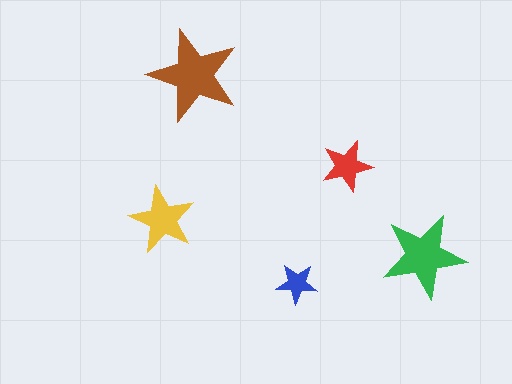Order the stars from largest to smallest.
the brown one, the green one, the yellow one, the red one, the blue one.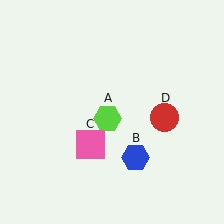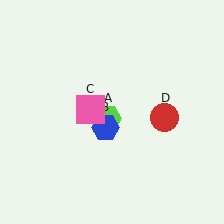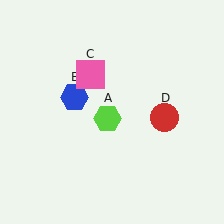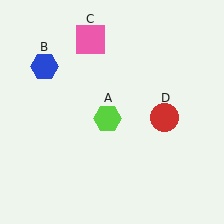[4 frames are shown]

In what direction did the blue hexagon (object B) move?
The blue hexagon (object B) moved up and to the left.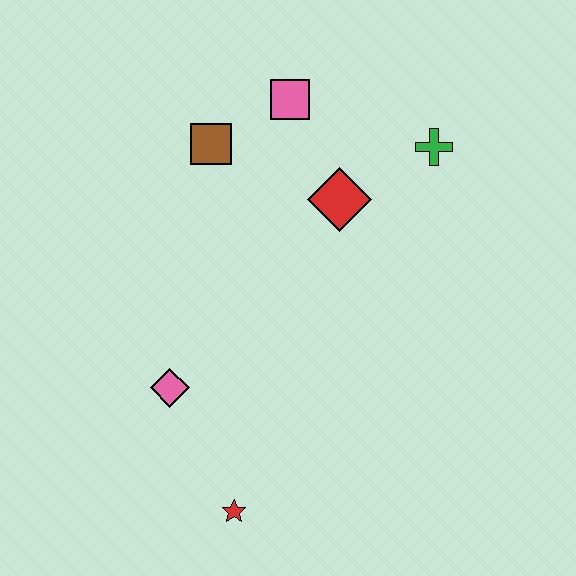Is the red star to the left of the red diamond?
Yes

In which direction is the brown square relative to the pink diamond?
The brown square is above the pink diamond.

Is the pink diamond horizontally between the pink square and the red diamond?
No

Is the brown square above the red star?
Yes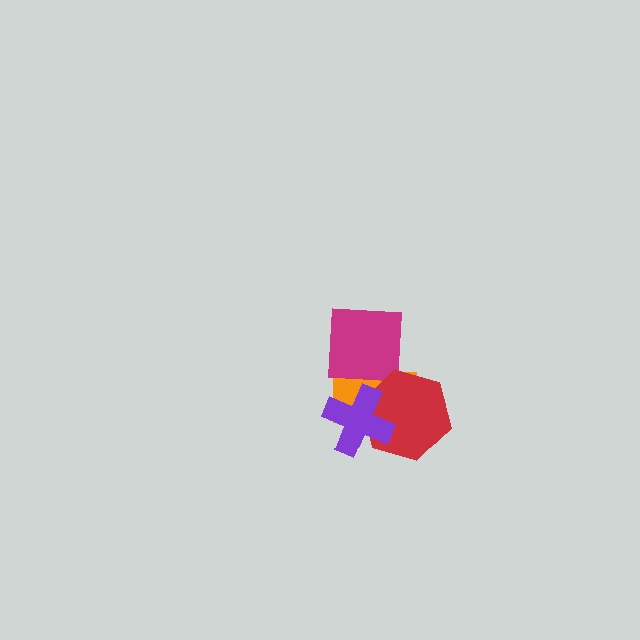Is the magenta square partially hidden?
Yes, it is partially covered by another shape.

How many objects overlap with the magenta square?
3 objects overlap with the magenta square.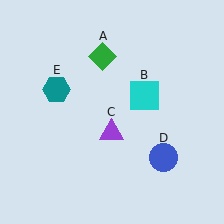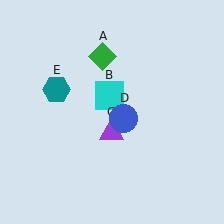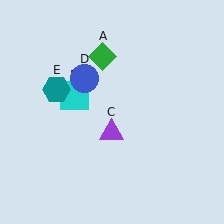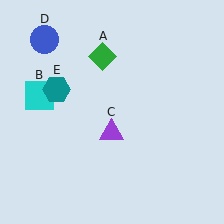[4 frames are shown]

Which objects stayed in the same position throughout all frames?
Green diamond (object A) and purple triangle (object C) and teal hexagon (object E) remained stationary.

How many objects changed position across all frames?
2 objects changed position: cyan square (object B), blue circle (object D).